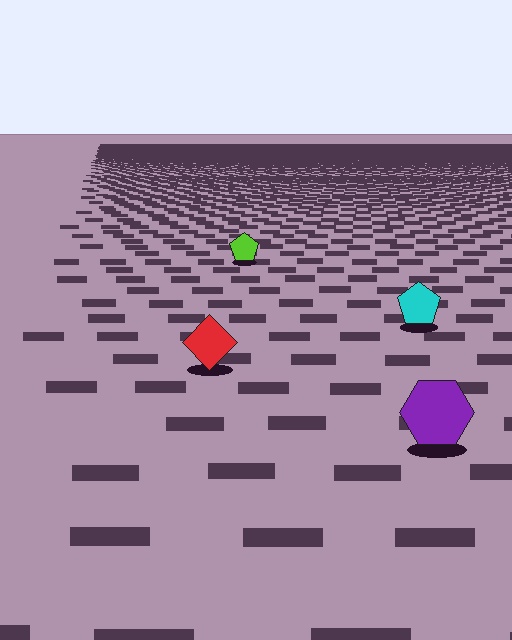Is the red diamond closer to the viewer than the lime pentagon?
Yes. The red diamond is closer — you can tell from the texture gradient: the ground texture is coarser near it.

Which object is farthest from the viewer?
The lime pentagon is farthest from the viewer. It appears smaller and the ground texture around it is denser.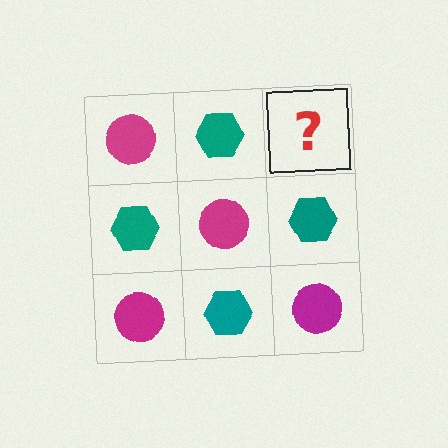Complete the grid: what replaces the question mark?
The question mark should be replaced with a magenta circle.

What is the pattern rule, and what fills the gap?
The rule is that it alternates magenta circle and teal hexagon in a checkerboard pattern. The gap should be filled with a magenta circle.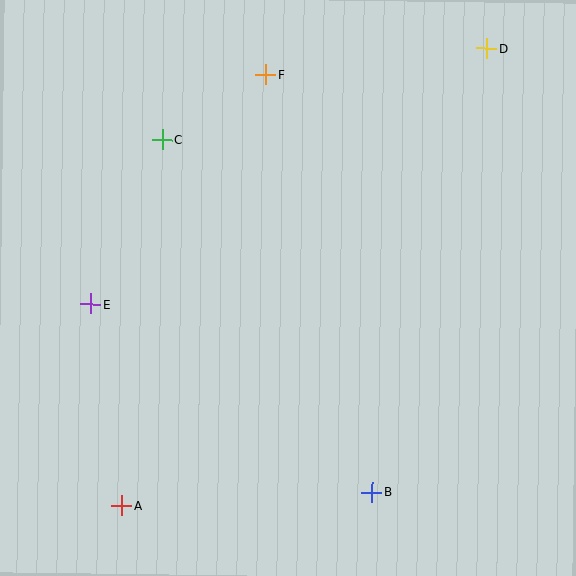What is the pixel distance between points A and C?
The distance between A and C is 369 pixels.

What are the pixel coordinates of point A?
Point A is at (122, 506).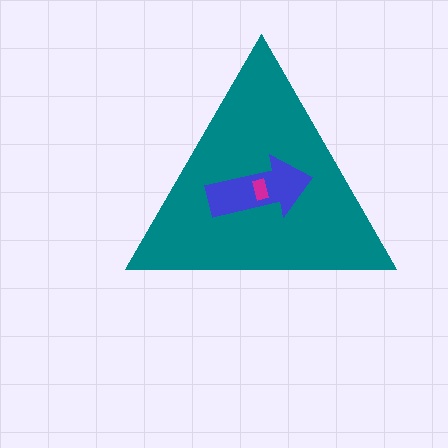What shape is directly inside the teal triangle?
The blue arrow.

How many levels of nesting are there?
3.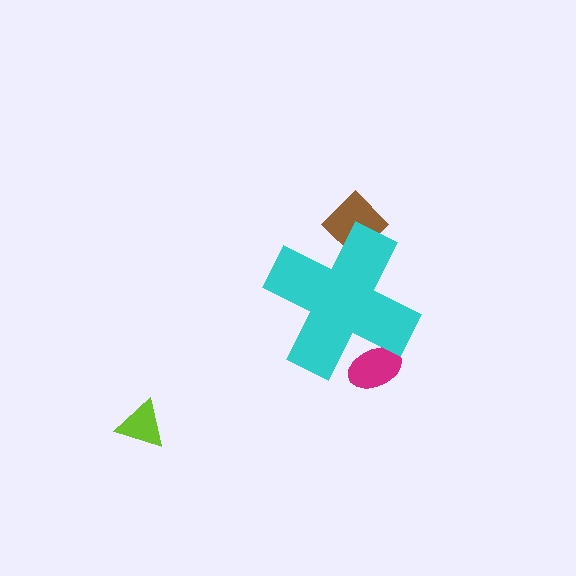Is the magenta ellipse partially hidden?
Yes, the magenta ellipse is partially hidden behind the cyan cross.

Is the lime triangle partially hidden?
No, the lime triangle is fully visible.